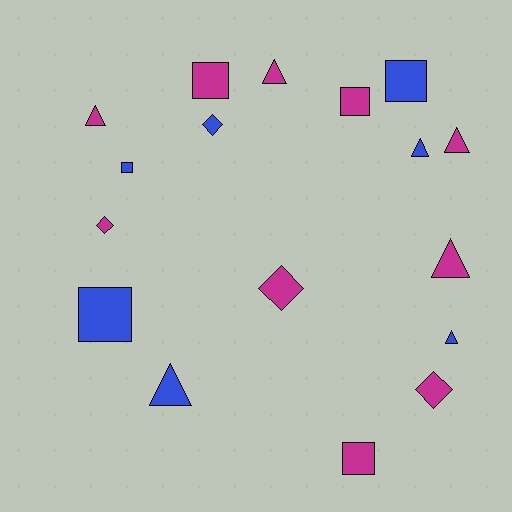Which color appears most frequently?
Magenta, with 10 objects.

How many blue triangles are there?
There are 3 blue triangles.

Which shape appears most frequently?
Triangle, with 7 objects.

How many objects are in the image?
There are 17 objects.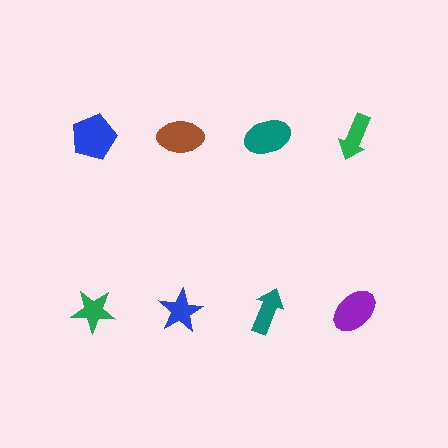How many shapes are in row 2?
4 shapes.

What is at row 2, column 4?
A purple ellipse.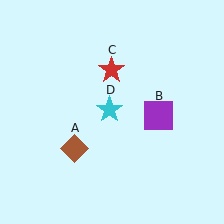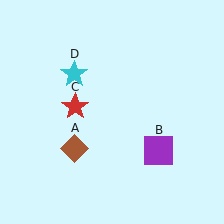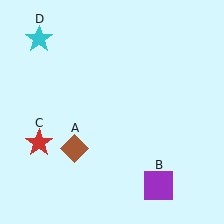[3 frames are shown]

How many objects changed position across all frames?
3 objects changed position: purple square (object B), red star (object C), cyan star (object D).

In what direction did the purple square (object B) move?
The purple square (object B) moved down.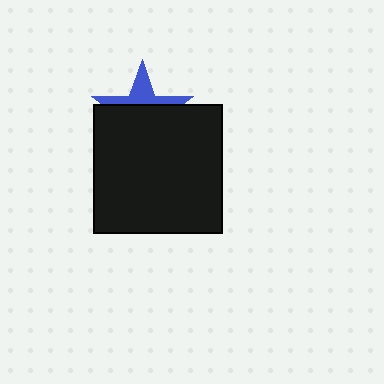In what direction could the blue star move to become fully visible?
The blue star could move up. That would shift it out from behind the black square entirely.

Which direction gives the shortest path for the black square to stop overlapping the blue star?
Moving down gives the shortest separation.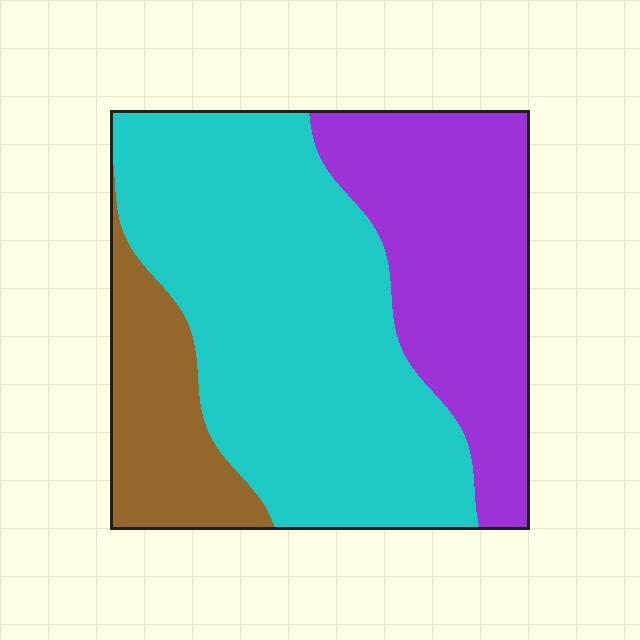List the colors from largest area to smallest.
From largest to smallest: cyan, purple, brown.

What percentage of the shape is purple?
Purple takes up about one third (1/3) of the shape.